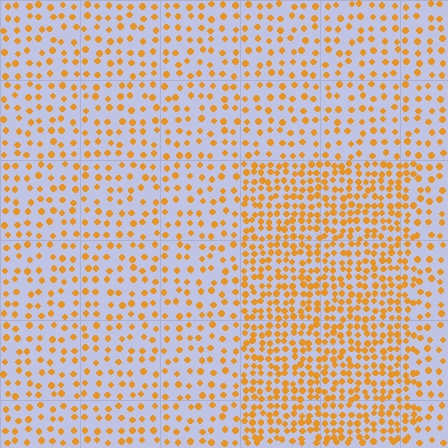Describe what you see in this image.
The image contains small orange elements arranged at two different densities. A rectangle-shaped region is visible where the elements are more densely packed than the surrounding area.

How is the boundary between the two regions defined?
The boundary is defined by a change in element density (approximately 2.0x ratio). All elements are the same color, size, and shape.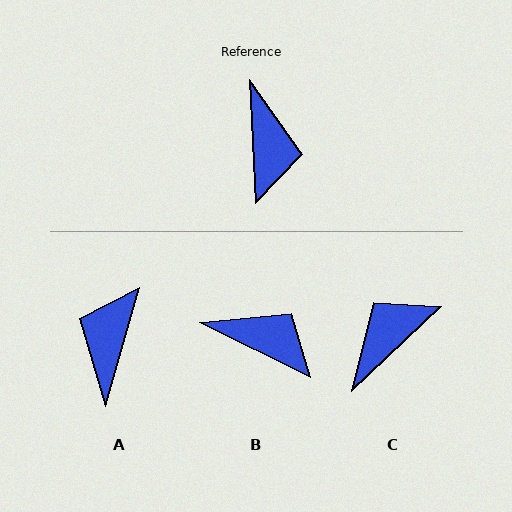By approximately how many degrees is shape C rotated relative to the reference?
Approximately 130 degrees counter-clockwise.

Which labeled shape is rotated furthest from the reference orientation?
A, about 161 degrees away.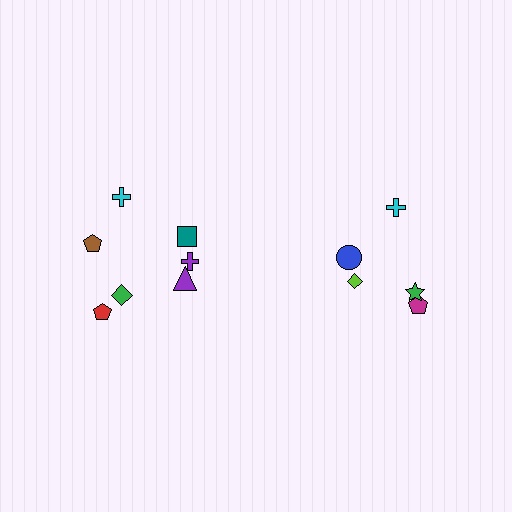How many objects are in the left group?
There are 7 objects.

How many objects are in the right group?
There are 5 objects.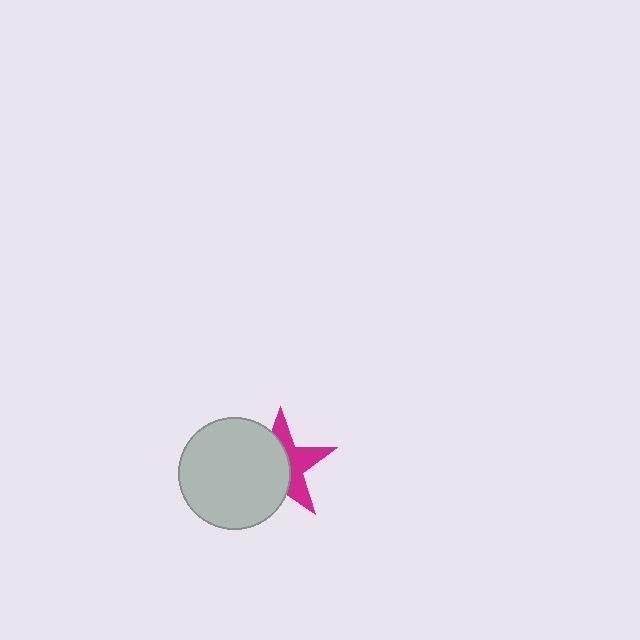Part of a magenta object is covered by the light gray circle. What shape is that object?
It is a star.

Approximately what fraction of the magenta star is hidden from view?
Roughly 57% of the magenta star is hidden behind the light gray circle.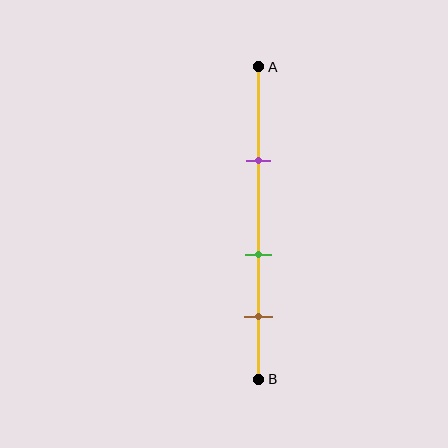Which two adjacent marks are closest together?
The green and brown marks are the closest adjacent pair.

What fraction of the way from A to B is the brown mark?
The brown mark is approximately 80% (0.8) of the way from A to B.